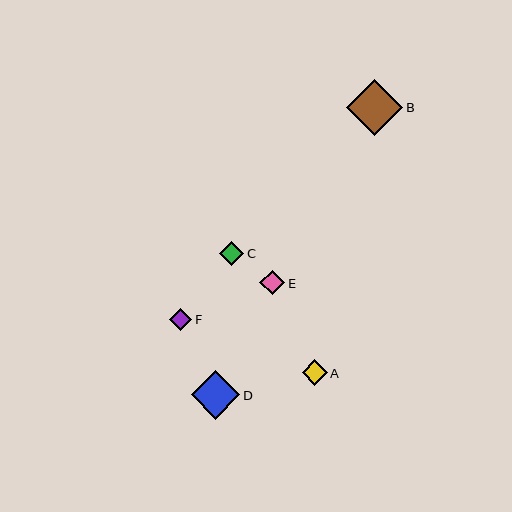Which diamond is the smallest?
Diamond F is the smallest with a size of approximately 22 pixels.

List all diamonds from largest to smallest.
From largest to smallest: B, D, A, E, C, F.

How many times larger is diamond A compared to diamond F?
Diamond A is approximately 1.1 times the size of diamond F.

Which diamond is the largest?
Diamond B is the largest with a size of approximately 56 pixels.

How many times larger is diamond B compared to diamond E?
Diamond B is approximately 2.2 times the size of diamond E.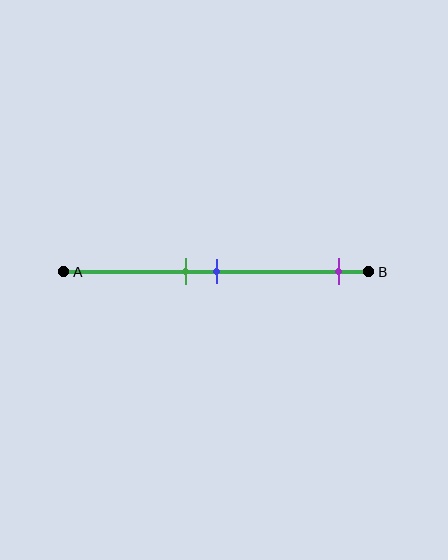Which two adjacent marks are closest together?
The green and blue marks are the closest adjacent pair.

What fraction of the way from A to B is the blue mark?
The blue mark is approximately 50% (0.5) of the way from A to B.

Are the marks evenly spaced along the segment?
No, the marks are not evenly spaced.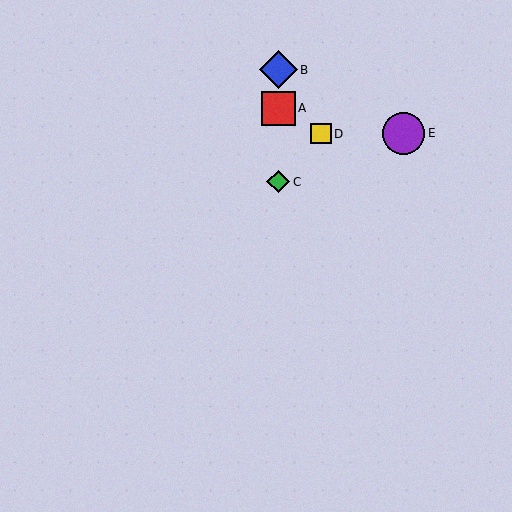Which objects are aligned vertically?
Objects A, B, C are aligned vertically.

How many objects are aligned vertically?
3 objects (A, B, C) are aligned vertically.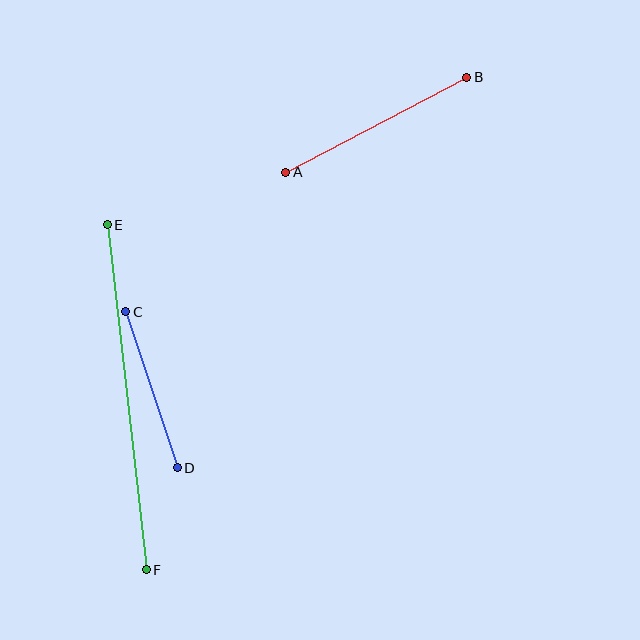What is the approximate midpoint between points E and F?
The midpoint is at approximately (127, 397) pixels.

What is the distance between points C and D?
The distance is approximately 164 pixels.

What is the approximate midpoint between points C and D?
The midpoint is at approximately (151, 390) pixels.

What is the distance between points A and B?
The distance is approximately 205 pixels.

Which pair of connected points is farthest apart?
Points E and F are farthest apart.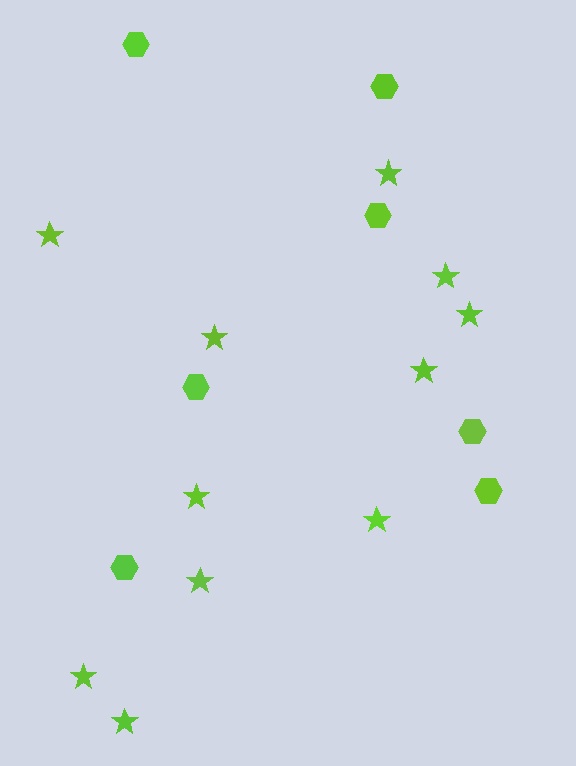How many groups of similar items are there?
There are 2 groups: one group of hexagons (7) and one group of stars (11).